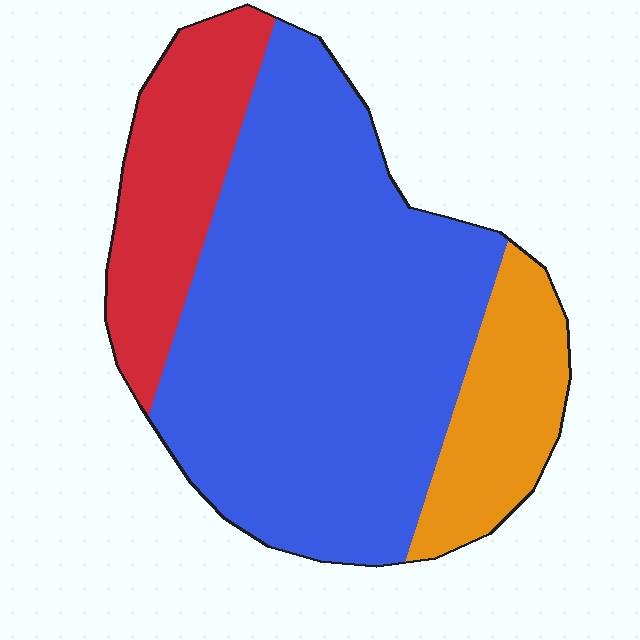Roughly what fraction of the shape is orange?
Orange covers about 15% of the shape.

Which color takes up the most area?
Blue, at roughly 65%.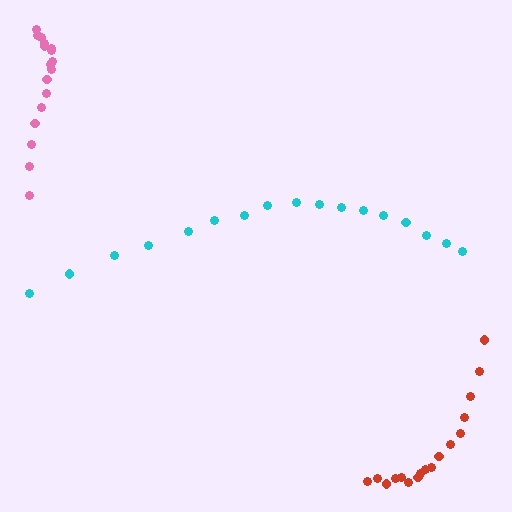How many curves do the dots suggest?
There are 3 distinct paths.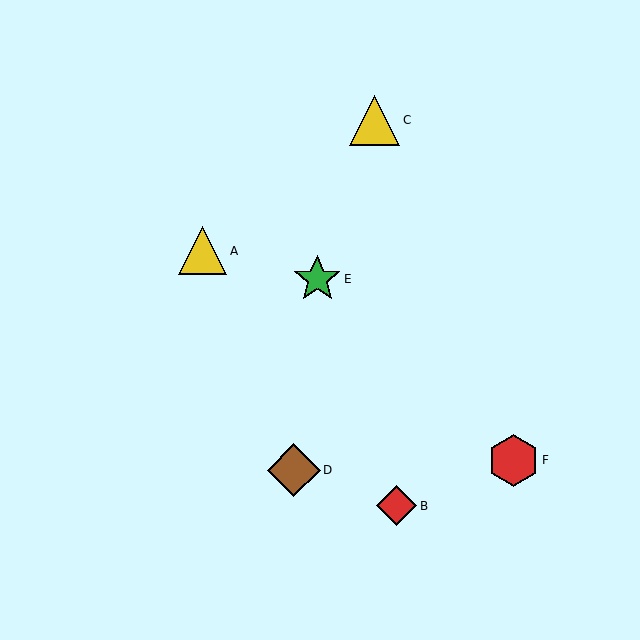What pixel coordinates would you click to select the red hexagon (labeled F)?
Click at (513, 460) to select the red hexagon F.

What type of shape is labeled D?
Shape D is a brown diamond.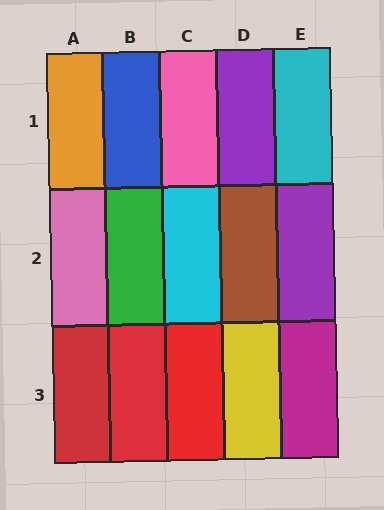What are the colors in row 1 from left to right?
Orange, blue, pink, purple, cyan.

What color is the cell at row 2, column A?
Pink.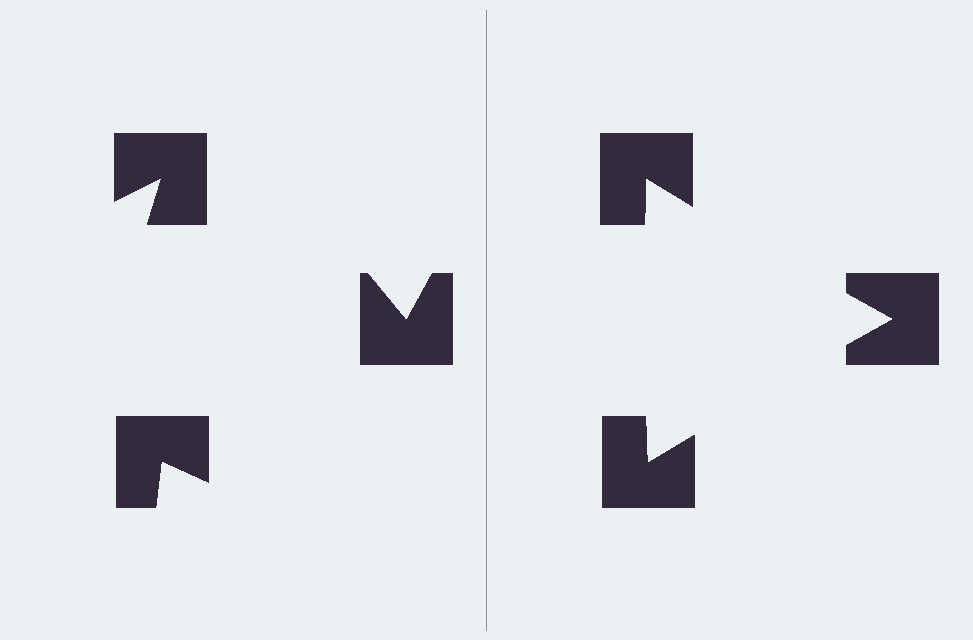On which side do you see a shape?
An illusory triangle appears on the right side. On the left side the wedge cuts are rotated, so no coherent shape forms.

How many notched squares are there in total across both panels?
6 — 3 on each side.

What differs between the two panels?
The notched squares are positioned identically on both sides; only the wedge orientations differ. On the right they align to a triangle; on the left they are misaligned.